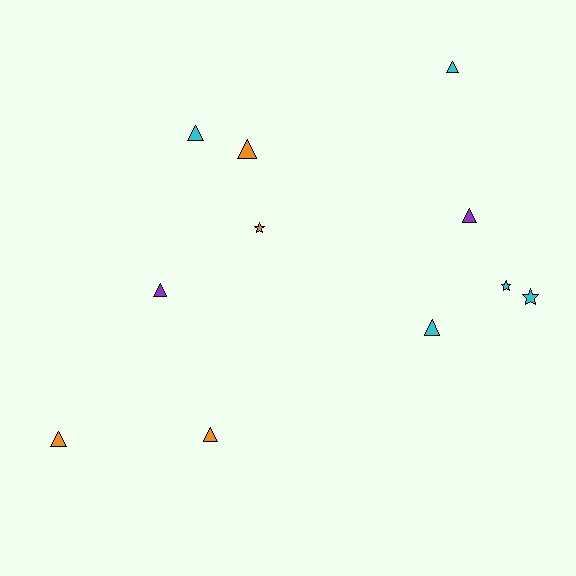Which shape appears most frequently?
Triangle, with 8 objects.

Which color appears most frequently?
Cyan, with 5 objects.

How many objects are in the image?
There are 11 objects.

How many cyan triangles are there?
There are 3 cyan triangles.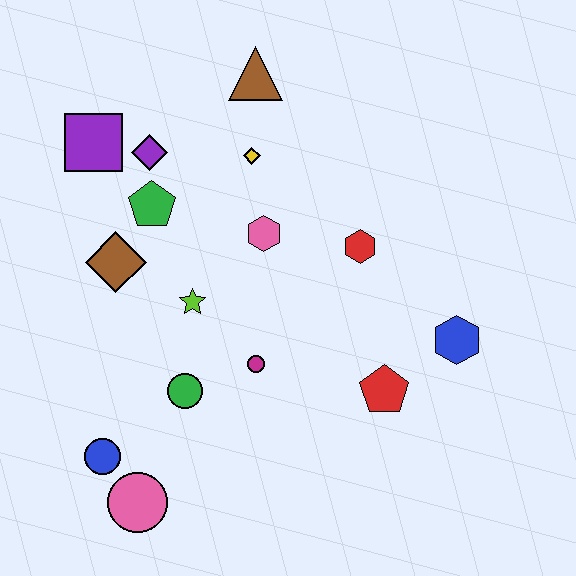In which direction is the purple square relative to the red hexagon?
The purple square is to the left of the red hexagon.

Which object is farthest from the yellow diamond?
The pink circle is farthest from the yellow diamond.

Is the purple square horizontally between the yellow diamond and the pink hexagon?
No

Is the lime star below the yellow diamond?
Yes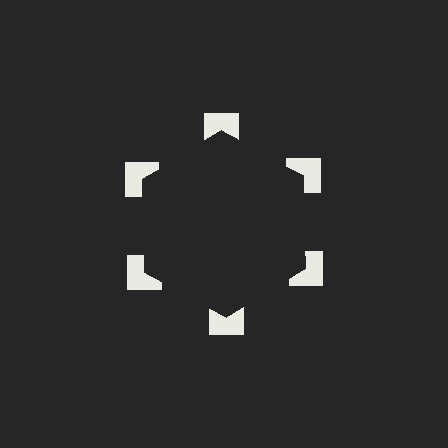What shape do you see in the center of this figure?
An illusory hexagon — its edges are inferred from the aligned wedge cuts in the notched squares, not physically drawn.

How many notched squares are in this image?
There are 6 — one at each vertex of the illusory hexagon.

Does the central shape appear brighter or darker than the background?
It typically appears slightly darker than the background, even though no actual brightness change is drawn.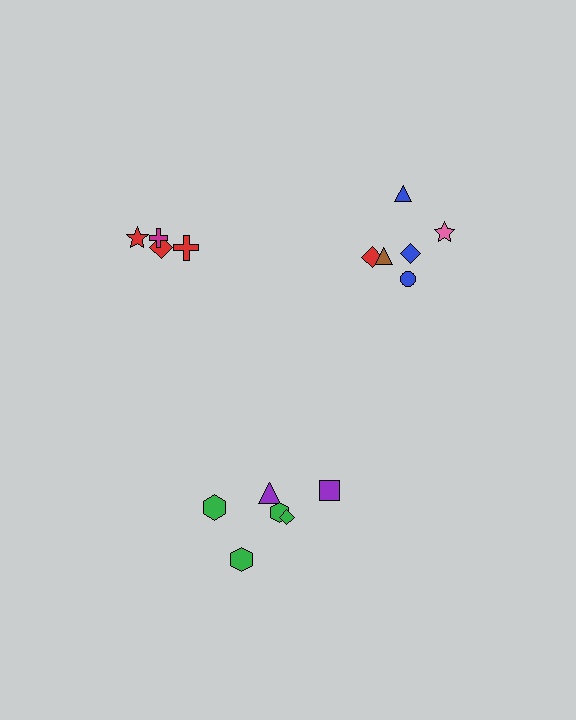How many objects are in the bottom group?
There are 6 objects.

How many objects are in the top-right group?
There are 6 objects.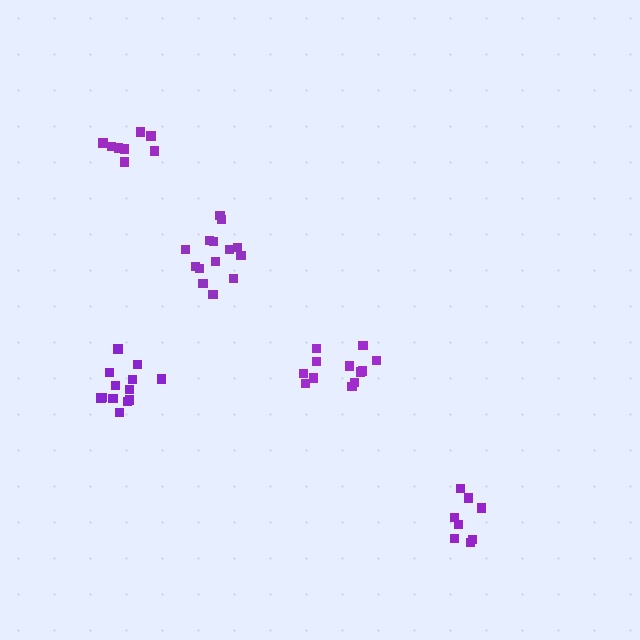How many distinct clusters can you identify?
There are 5 distinct clusters.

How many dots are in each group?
Group 1: 9 dots, Group 2: 12 dots, Group 3: 14 dots, Group 4: 8 dots, Group 5: 13 dots (56 total).